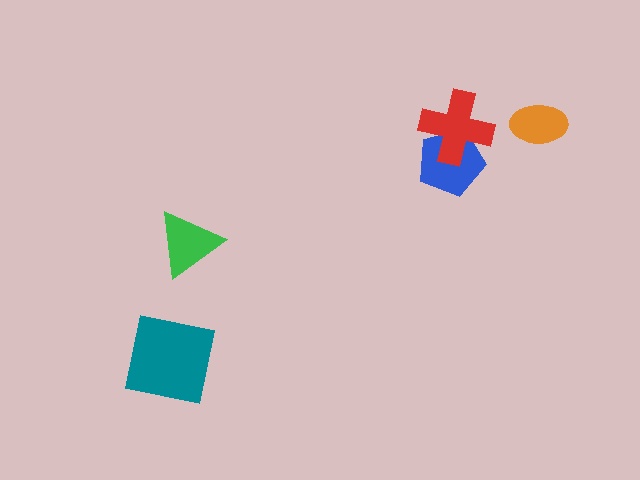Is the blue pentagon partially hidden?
Yes, it is partially covered by another shape.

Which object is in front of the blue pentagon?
The red cross is in front of the blue pentagon.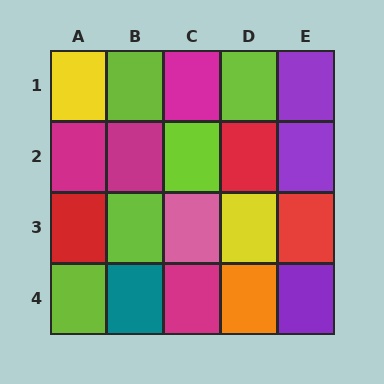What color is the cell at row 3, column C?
Pink.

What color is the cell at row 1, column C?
Magenta.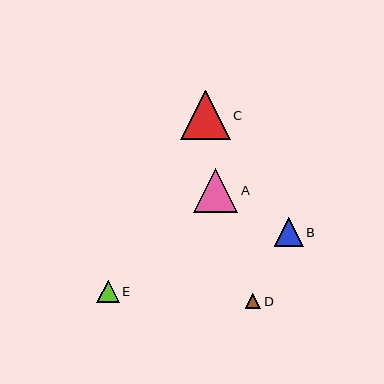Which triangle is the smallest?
Triangle D is the smallest with a size of approximately 15 pixels.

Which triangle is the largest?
Triangle C is the largest with a size of approximately 50 pixels.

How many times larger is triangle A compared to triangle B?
Triangle A is approximately 1.5 times the size of triangle B.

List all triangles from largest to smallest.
From largest to smallest: C, A, B, E, D.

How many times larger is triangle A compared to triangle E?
Triangle A is approximately 2.0 times the size of triangle E.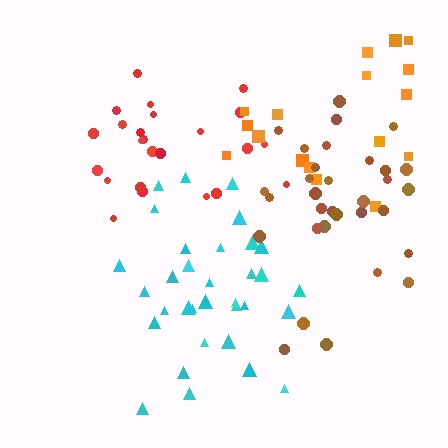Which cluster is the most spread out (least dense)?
Orange.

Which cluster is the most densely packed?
Cyan.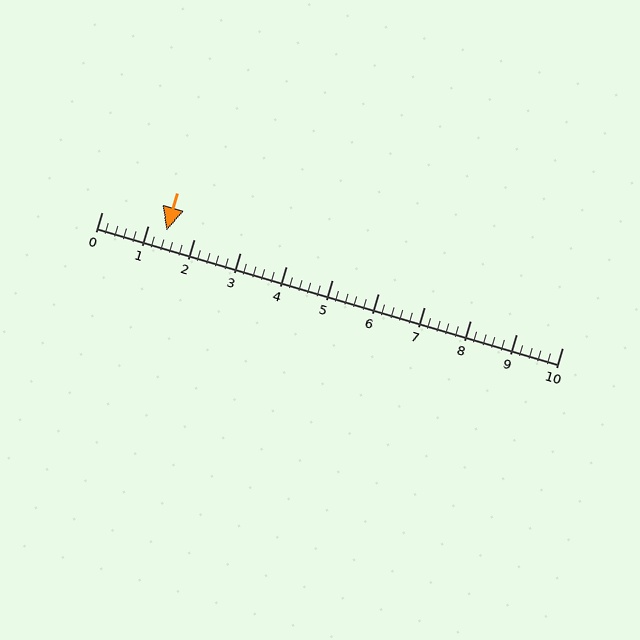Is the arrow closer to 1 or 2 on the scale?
The arrow is closer to 1.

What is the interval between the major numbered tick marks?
The major tick marks are spaced 1 units apart.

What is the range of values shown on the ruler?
The ruler shows values from 0 to 10.